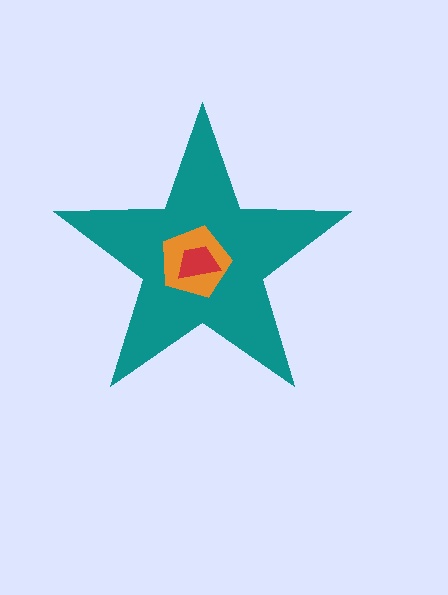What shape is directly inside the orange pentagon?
The red trapezoid.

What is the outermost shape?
The teal star.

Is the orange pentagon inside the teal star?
Yes.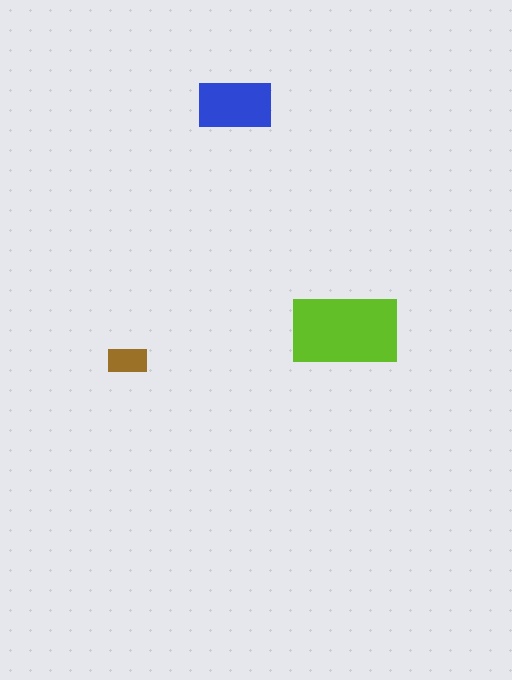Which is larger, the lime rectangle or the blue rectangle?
The lime one.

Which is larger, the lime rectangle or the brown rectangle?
The lime one.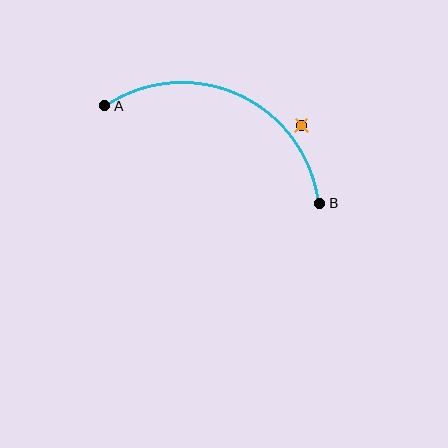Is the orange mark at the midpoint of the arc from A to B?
No — the orange mark does not lie on the arc at all. It sits slightly outside the curve.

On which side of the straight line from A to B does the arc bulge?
The arc bulges above the straight line connecting A and B.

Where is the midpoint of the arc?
The arc midpoint is the point on the curve farthest from the straight line joining A and B. It sits above that line.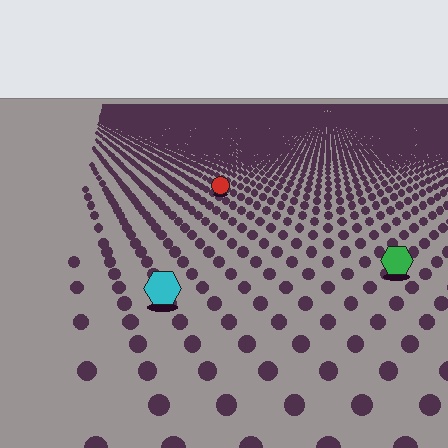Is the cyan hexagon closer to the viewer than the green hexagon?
Yes. The cyan hexagon is closer — you can tell from the texture gradient: the ground texture is coarser near it.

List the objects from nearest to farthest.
From nearest to farthest: the cyan hexagon, the green hexagon, the red circle.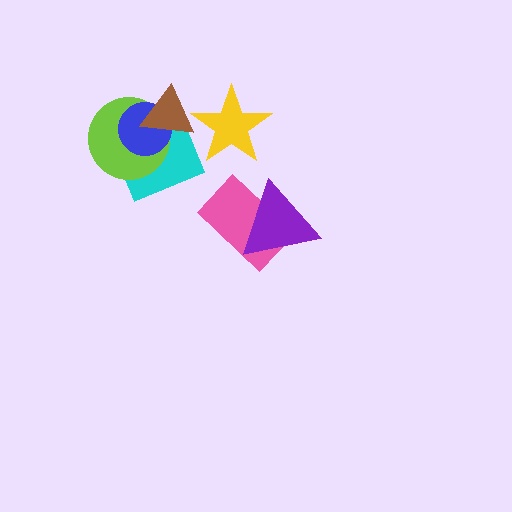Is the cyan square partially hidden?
Yes, it is partially covered by another shape.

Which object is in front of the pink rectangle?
The purple triangle is in front of the pink rectangle.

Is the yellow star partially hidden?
No, no other shape covers it.